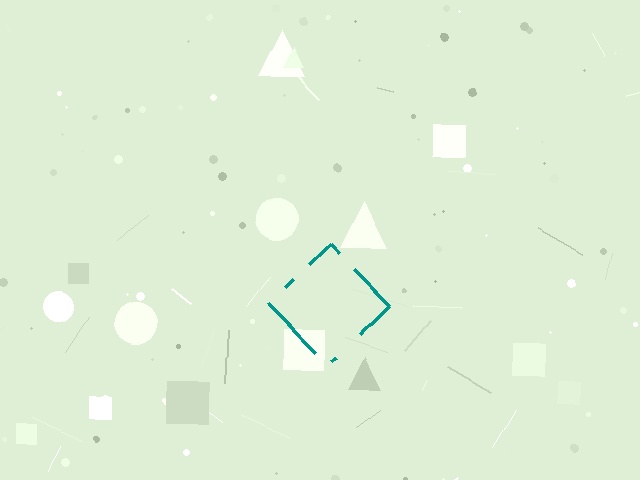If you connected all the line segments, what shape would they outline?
They would outline a diamond.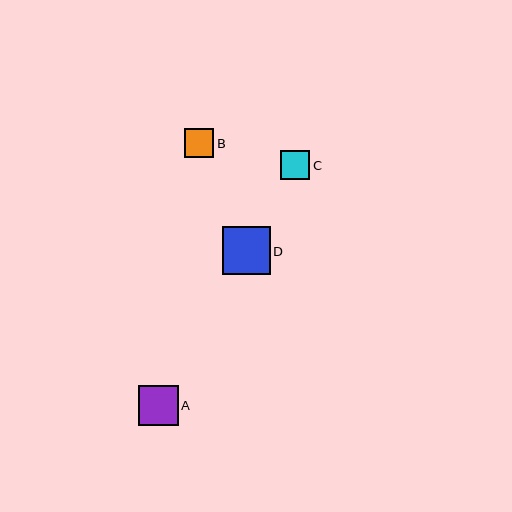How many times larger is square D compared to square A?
Square D is approximately 1.2 times the size of square A.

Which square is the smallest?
Square B is the smallest with a size of approximately 29 pixels.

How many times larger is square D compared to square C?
Square D is approximately 1.6 times the size of square C.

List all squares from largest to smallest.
From largest to smallest: D, A, C, B.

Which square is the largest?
Square D is the largest with a size of approximately 48 pixels.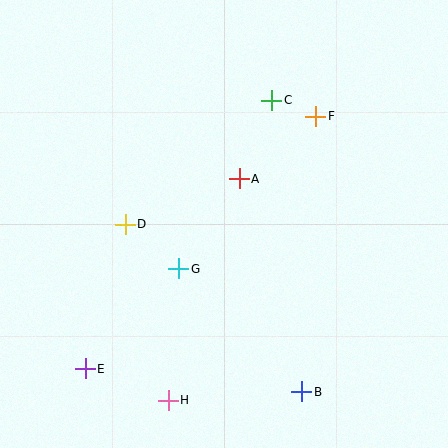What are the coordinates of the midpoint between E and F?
The midpoint between E and F is at (200, 243).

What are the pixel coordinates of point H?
Point H is at (168, 400).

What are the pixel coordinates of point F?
Point F is at (316, 116).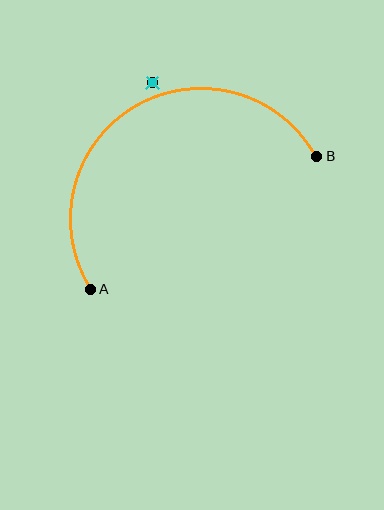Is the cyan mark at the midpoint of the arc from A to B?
No — the cyan mark does not lie on the arc at all. It sits slightly outside the curve.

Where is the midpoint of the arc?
The arc midpoint is the point on the curve farthest from the straight line joining A and B. It sits above that line.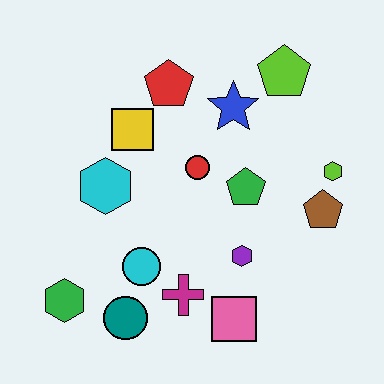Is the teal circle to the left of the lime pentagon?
Yes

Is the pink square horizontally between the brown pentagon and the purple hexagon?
No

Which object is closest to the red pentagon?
The yellow square is closest to the red pentagon.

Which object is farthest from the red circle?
The green hexagon is farthest from the red circle.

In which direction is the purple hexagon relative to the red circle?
The purple hexagon is below the red circle.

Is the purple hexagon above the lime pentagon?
No